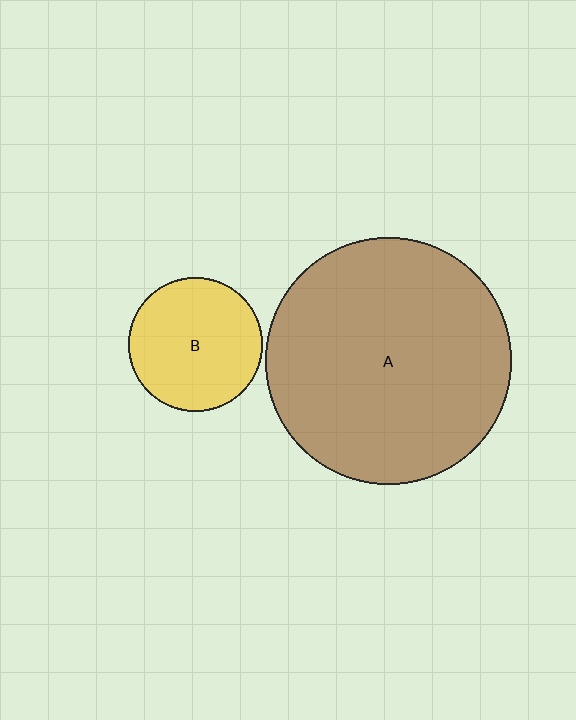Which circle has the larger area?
Circle A (brown).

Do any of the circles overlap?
No, none of the circles overlap.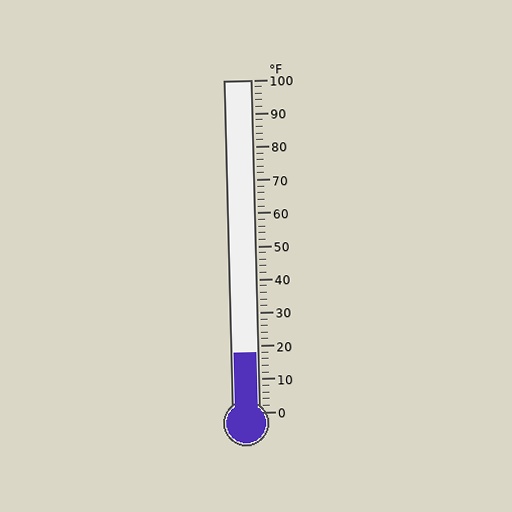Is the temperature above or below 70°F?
The temperature is below 70°F.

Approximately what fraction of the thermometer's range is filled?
The thermometer is filled to approximately 20% of its range.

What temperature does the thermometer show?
The thermometer shows approximately 18°F.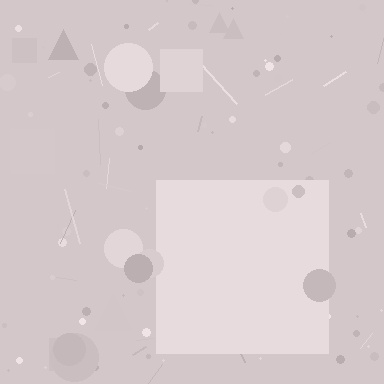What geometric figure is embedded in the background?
A square is embedded in the background.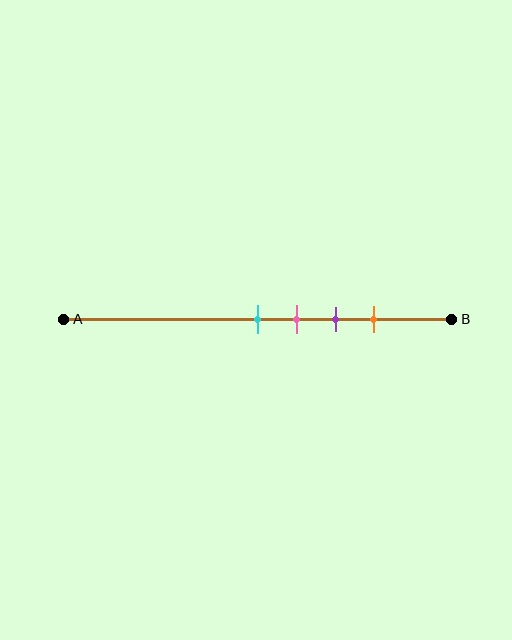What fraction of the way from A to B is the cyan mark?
The cyan mark is approximately 50% (0.5) of the way from A to B.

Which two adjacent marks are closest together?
The cyan and pink marks are the closest adjacent pair.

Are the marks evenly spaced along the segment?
Yes, the marks are approximately evenly spaced.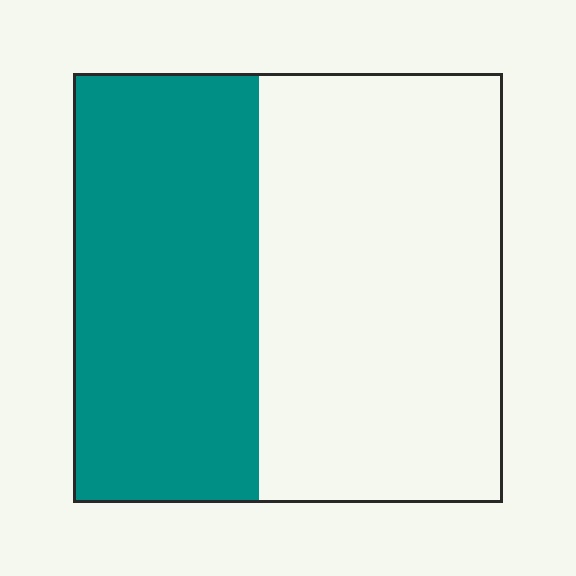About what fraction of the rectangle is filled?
About two fifths (2/5).